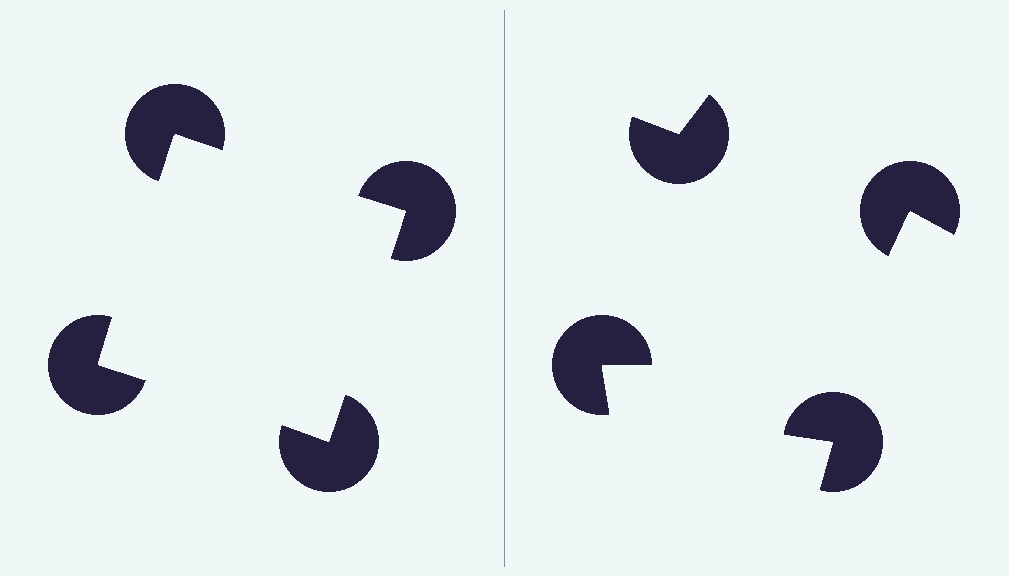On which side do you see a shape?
An illusory square appears on the left side. On the right side the wedge cuts are rotated, so no coherent shape forms.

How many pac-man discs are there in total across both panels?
8 — 4 on each side.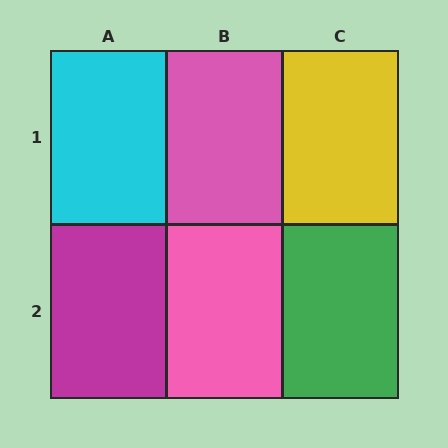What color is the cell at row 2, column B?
Pink.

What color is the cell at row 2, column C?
Green.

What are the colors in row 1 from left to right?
Cyan, pink, yellow.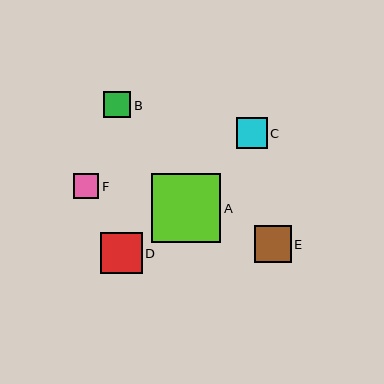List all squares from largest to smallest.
From largest to smallest: A, D, E, C, B, F.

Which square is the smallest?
Square F is the smallest with a size of approximately 25 pixels.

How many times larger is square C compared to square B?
Square C is approximately 1.2 times the size of square B.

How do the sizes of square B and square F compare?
Square B and square F are approximately the same size.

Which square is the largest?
Square A is the largest with a size of approximately 69 pixels.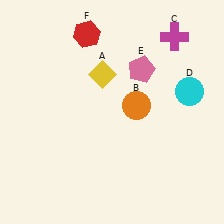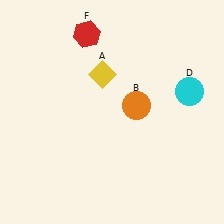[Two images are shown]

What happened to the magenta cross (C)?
The magenta cross (C) was removed in Image 2. It was in the top-right area of Image 1.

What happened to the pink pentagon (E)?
The pink pentagon (E) was removed in Image 2. It was in the top-right area of Image 1.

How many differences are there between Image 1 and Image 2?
There are 2 differences between the two images.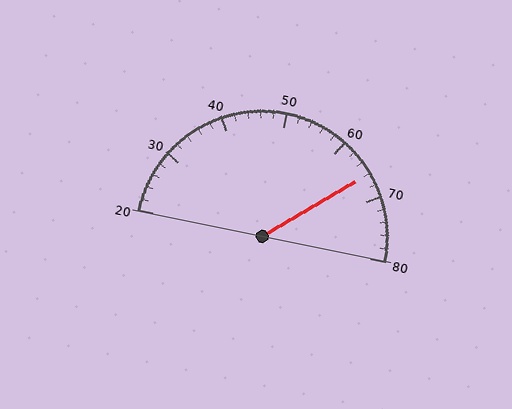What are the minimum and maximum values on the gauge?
The gauge ranges from 20 to 80.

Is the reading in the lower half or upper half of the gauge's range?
The reading is in the upper half of the range (20 to 80).